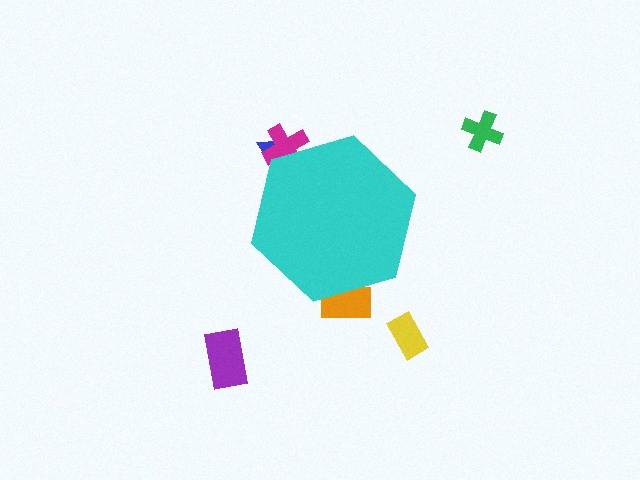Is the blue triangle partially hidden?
Yes, the blue triangle is partially hidden behind the cyan hexagon.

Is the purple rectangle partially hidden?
No, the purple rectangle is fully visible.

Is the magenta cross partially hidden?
Yes, the magenta cross is partially hidden behind the cyan hexagon.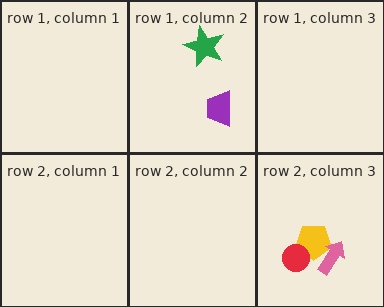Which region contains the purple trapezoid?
The row 1, column 2 region.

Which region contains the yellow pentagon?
The row 2, column 3 region.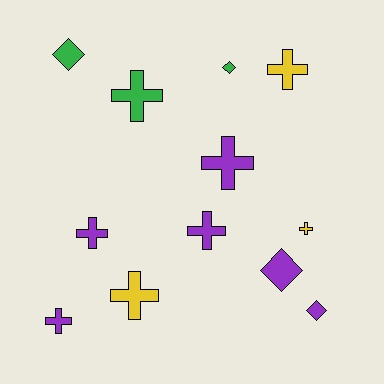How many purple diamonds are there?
There are 2 purple diamonds.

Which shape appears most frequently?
Cross, with 8 objects.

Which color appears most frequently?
Purple, with 6 objects.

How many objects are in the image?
There are 12 objects.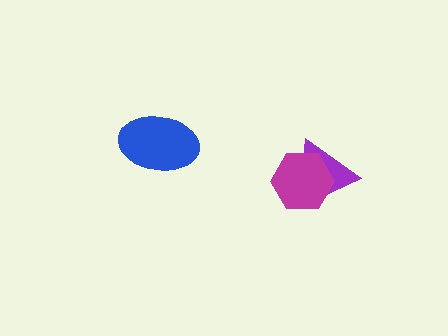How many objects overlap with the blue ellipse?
0 objects overlap with the blue ellipse.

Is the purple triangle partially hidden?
Yes, it is partially covered by another shape.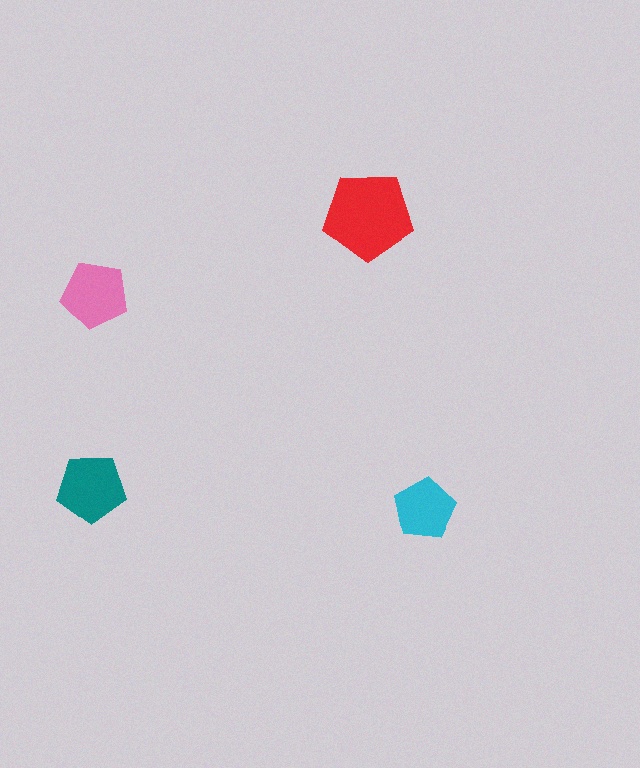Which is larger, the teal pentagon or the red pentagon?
The red one.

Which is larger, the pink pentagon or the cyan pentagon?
The pink one.